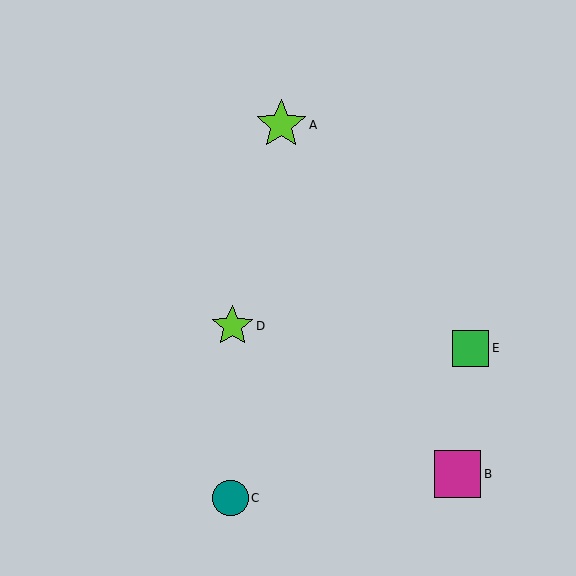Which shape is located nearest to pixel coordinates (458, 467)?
The magenta square (labeled B) at (457, 474) is nearest to that location.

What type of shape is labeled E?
Shape E is a green square.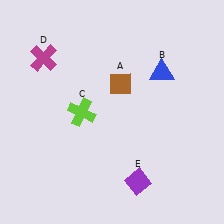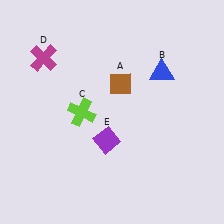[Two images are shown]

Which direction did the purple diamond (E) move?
The purple diamond (E) moved up.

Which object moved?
The purple diamond (E) moved up.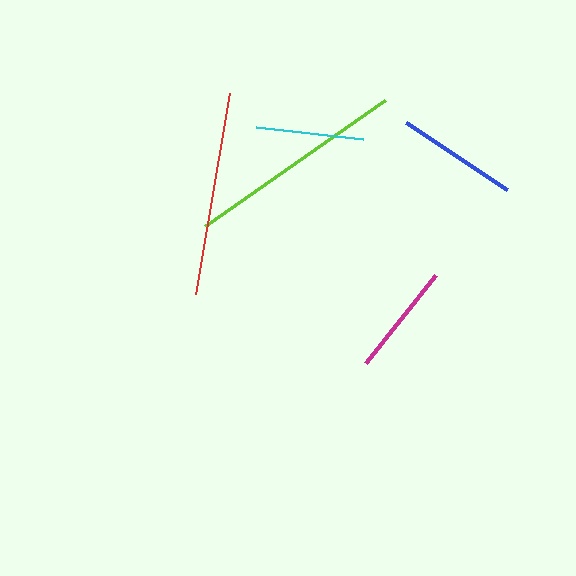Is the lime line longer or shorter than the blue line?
The lime line is longer than the blue line.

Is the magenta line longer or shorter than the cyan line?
The magenta line is longer than the cyan line.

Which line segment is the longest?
The lime line is the longest at approximately 219 pixels.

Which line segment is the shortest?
The cyan line is the shortest at approximately 108 pixels.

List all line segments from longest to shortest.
From longest to shortest: lime, red, blue, magenta, cyan.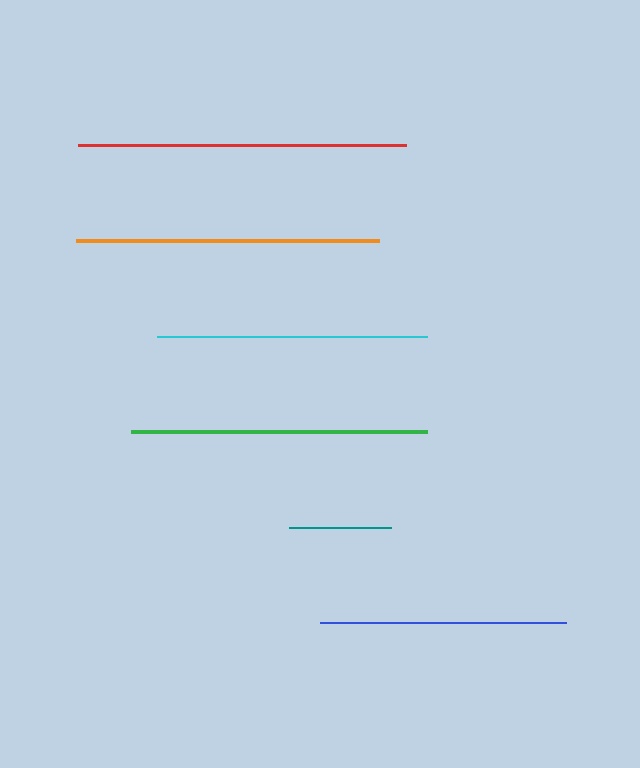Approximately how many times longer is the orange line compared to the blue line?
The orange line is approximately 1.2 times the length of the blue line.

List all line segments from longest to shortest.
From longest to shortest: red, orange, green, cyan, blue, teal.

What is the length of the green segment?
The green segment is approximately 296 pixels long.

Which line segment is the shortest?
The teal line is the shortest at approximately 103 pixels.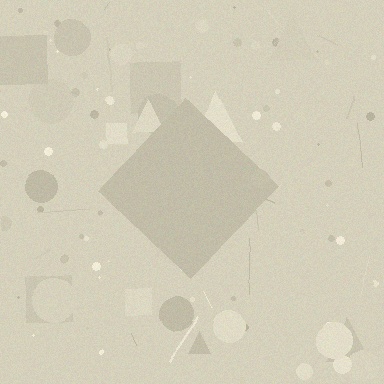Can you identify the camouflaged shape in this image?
The camouflaged shape is a diamond.